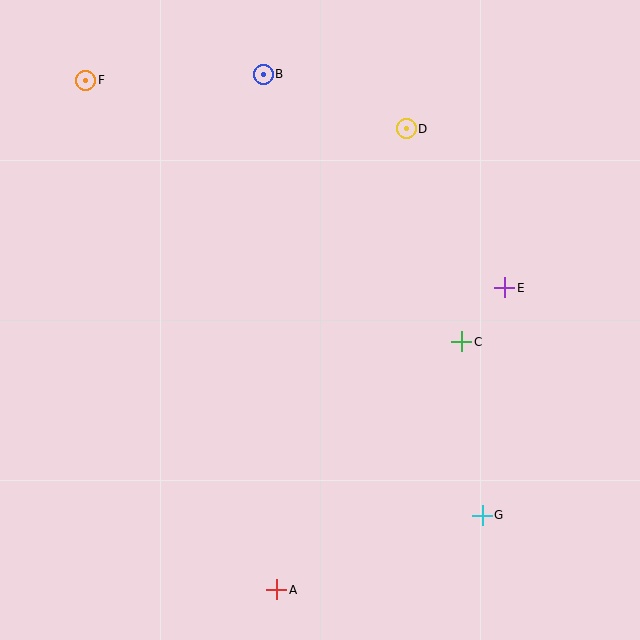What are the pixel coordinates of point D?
Point D is at (406, 129).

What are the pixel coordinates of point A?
Point A is at (277, 590).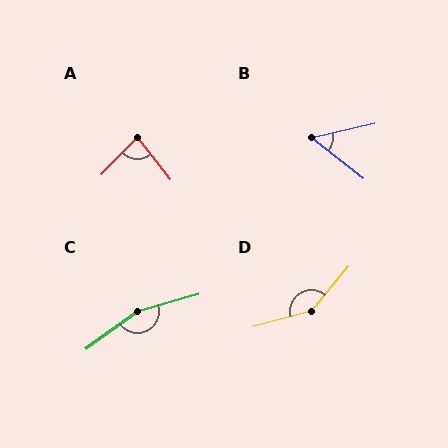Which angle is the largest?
C, at approximately 160 degrees.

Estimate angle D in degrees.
Approximately 144 degrees.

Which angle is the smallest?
B, at approximately 51 degrees.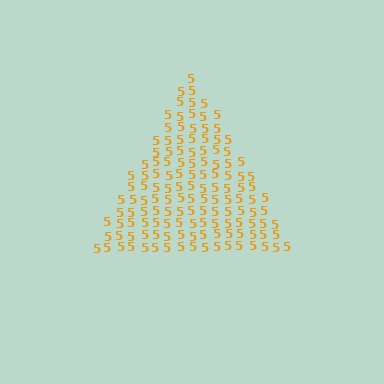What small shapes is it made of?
It is made of small digit 5's.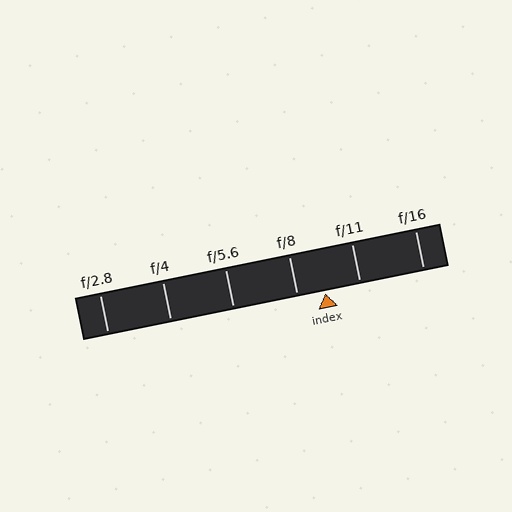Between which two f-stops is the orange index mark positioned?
The index mark is between f/8 and f/11.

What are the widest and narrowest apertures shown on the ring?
The widest aperture shown is f/2.8 and the narrowest is f/16.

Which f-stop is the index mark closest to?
The index mark is closest to f/8.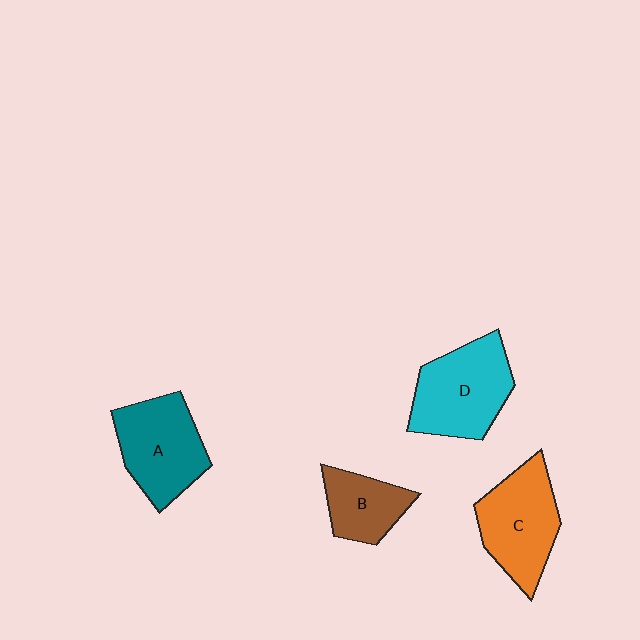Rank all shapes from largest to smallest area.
From largest to smallest: D (cyan), C (orange), A (teal), B (brown).